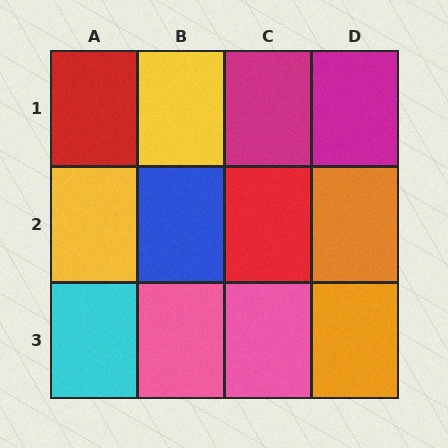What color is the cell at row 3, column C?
Pink.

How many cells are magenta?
2 cells are magenta.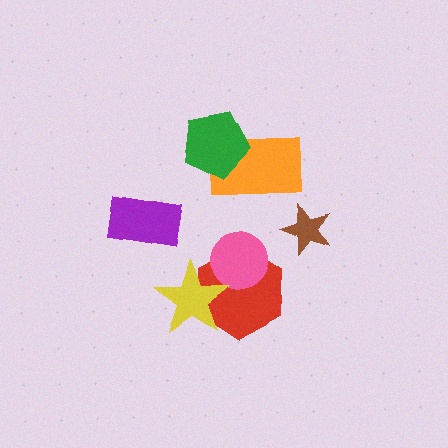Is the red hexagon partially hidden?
Yes, it is partially covered by another shape.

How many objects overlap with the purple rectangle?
0 objects overlap with the purple rectangle.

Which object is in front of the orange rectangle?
The green pentagon is in front of the orange rectangle.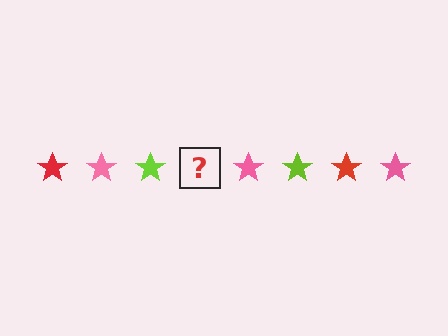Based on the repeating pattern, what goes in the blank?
The blank should be a red star.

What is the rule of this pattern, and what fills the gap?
The rule is that the pattern cycles through red, pink, lime stars. The gap should be filled with a red star.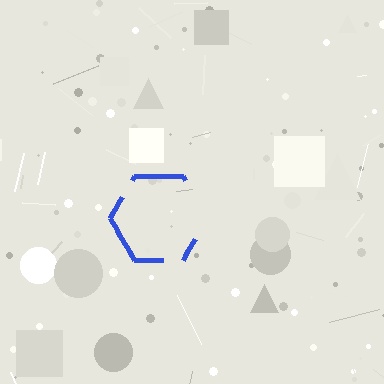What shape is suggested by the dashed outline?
The dashed outline suggests a hexagon.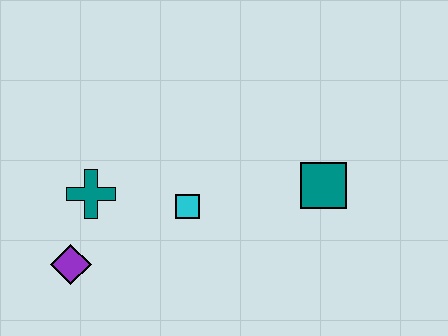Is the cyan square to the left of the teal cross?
No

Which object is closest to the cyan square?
The teal cross is closest to the cyan square.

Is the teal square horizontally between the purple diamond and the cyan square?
No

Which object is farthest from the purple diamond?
The teal square is farthest from the purple diamond.